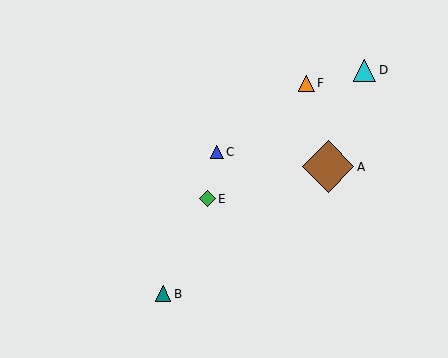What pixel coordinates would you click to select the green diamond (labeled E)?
Click at (207, 199) to select the green diamond E.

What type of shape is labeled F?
Shape F is an orange triangle.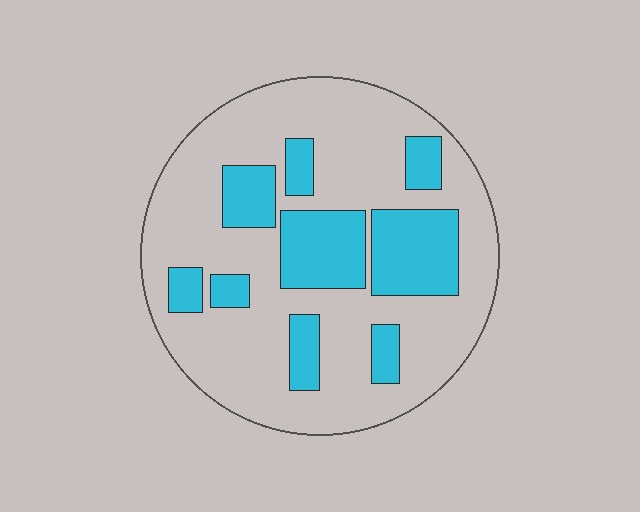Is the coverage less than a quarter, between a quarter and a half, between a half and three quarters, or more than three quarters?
Between a quarter and a half.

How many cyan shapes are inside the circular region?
9.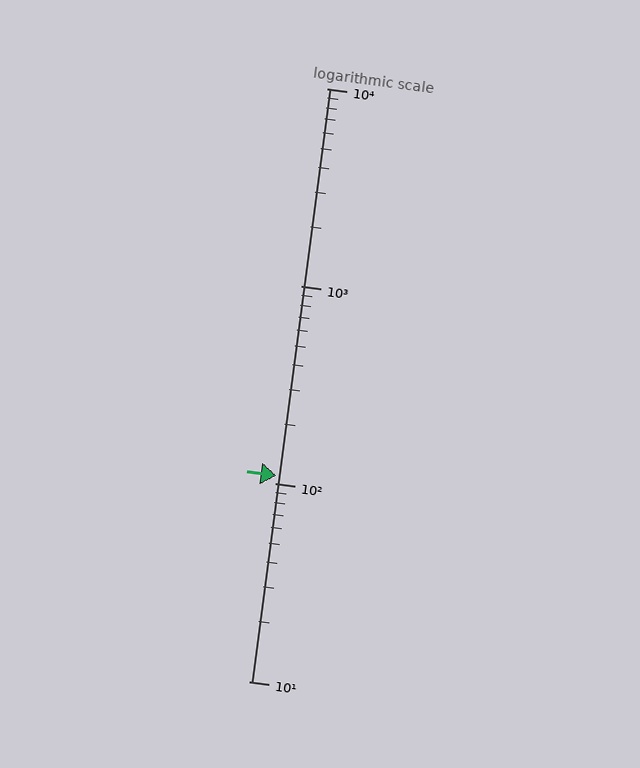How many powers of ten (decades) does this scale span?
The scale spans 3 decades, from 10 to 10000.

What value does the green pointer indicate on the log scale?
The pointer indicates approximately 110.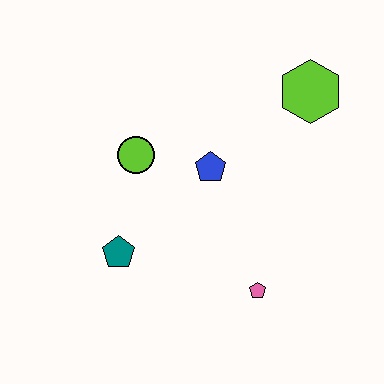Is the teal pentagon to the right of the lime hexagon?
No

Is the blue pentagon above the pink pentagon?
Yes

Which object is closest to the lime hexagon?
The blue pentagon is closest to the lime hexagon.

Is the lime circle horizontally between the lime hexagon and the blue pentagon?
No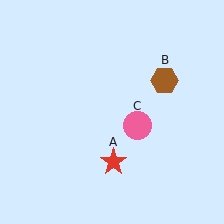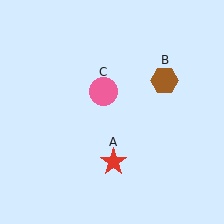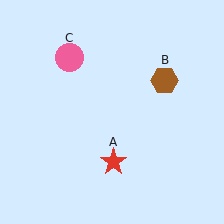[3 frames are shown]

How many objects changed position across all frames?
1 object changed position: pink circle (object C).